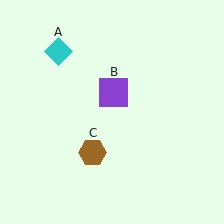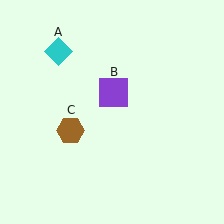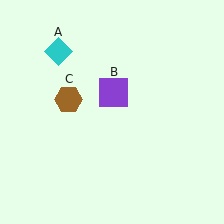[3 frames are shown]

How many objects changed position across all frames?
1 object changed position: brown hexagon (object C).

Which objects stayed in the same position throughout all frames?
Cyan diamond (object A) and purple square (object B) remained stationary.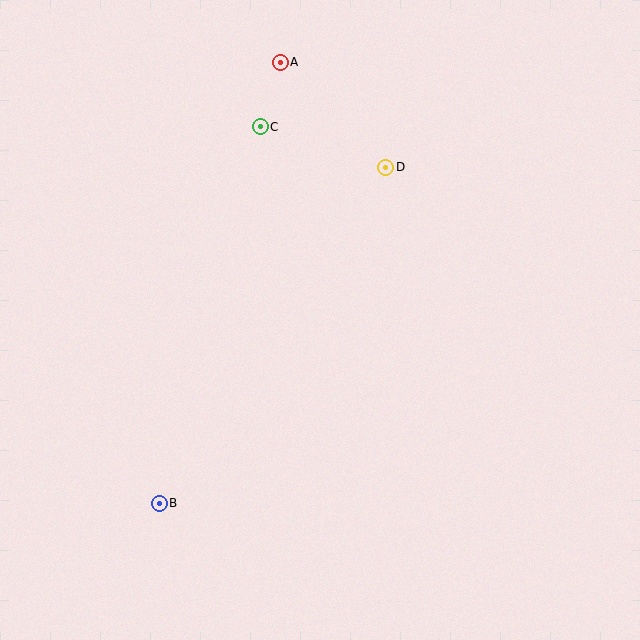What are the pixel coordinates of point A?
Point A is at (280, 62).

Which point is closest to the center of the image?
Point D at (386, 167) is closest to the center.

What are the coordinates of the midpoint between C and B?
The midpoint between C and B is at (210, 315).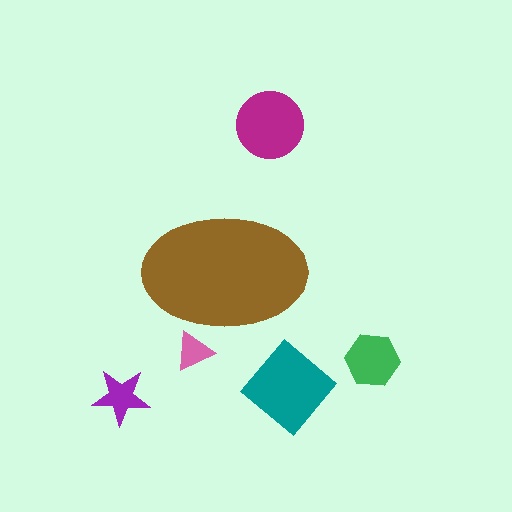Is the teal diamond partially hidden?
No, the teal diamond is fully visible.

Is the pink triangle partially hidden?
Yes, the pink triangle is partially hidden behind the brown ellipse.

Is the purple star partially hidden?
No, the purple star is fully visible.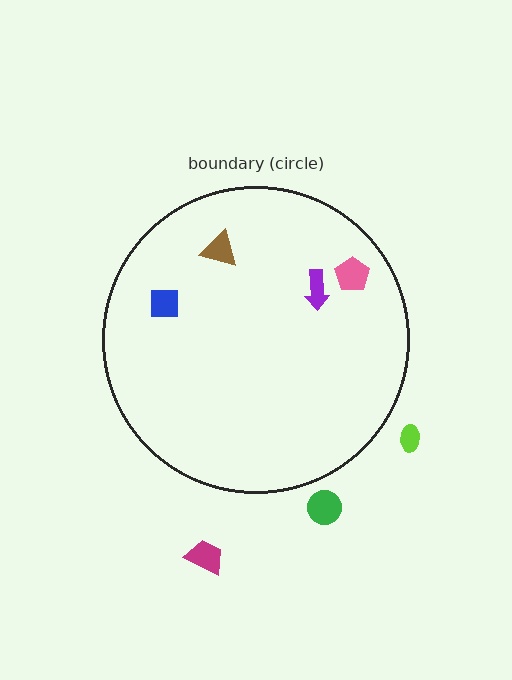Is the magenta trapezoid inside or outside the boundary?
Outside.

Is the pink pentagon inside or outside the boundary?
Inside.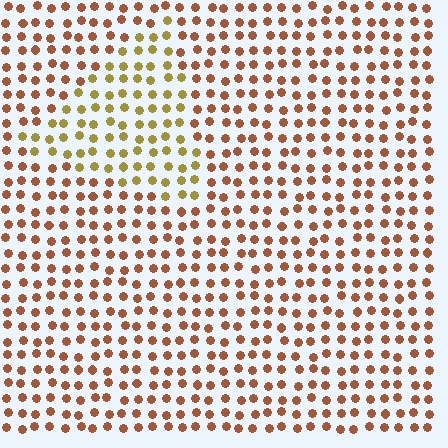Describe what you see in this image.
The image is filled with small brown elements in a uniform arrangement. A triangle-shaped region is visible where the elements are tinted to a slightly different hue, forming a subtle color boundary.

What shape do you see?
I see a triangle.